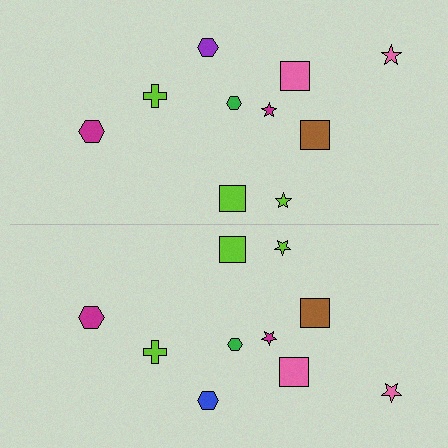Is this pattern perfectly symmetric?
No, the pattern is not perfectly symmetric. The blue hexagon on the bottom side breaks the symmetry — its mirror counterpart is purple.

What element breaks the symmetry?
The blue hexagon on the bottom side breaks the symmetry — its mirror counterpart is purple.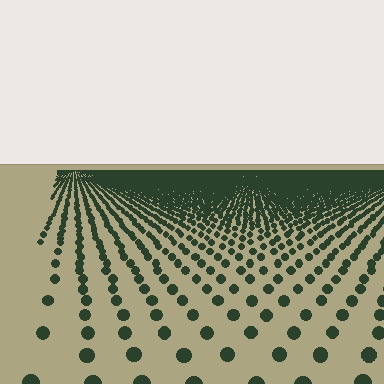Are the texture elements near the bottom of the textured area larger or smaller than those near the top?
Larger. Near the bottom, elements are closer to the viewer and appear at a bigger on-screen size.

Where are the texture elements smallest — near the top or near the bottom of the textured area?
Near the top.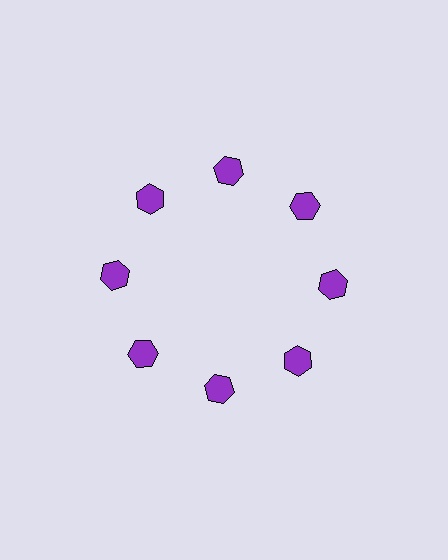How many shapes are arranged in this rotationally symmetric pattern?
There are 8 shapes, arranged in 8 groups of 1.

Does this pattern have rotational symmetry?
Yes, this pattern has 8-fold rotational symmetry. It looks the same after rotating 45 degrees around the center.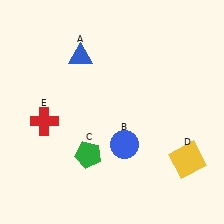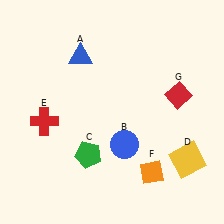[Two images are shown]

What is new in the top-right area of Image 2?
A red diamond (G) was added in the top-right area of Image 2.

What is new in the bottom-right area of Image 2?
An orange diamond (F) was added in the bottom-right area of Image 2.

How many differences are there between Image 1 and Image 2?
There are 2 differences between the two images.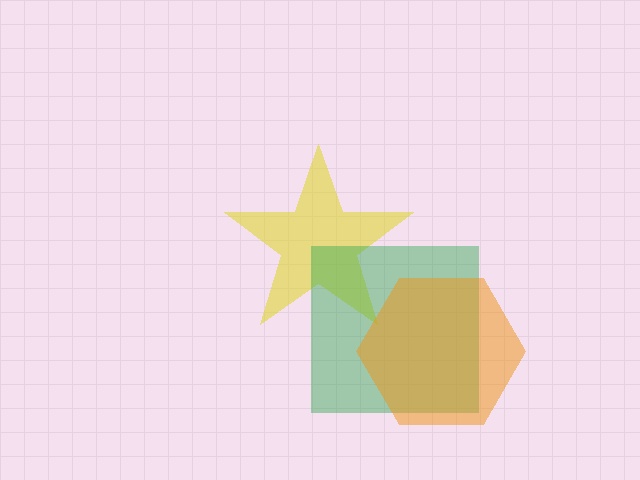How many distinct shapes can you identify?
There are 3 distinct shapes: a yellow star, a green square, an orange hexagon.